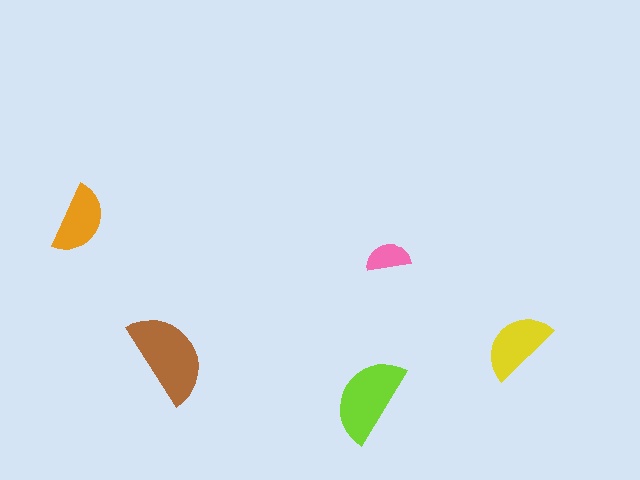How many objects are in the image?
There are 5 objects in the image.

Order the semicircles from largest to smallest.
the brown one, the lime one, the yellow one, the orange one, the pink one.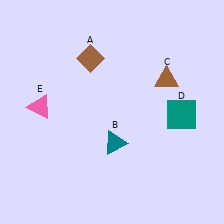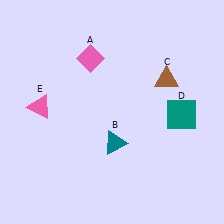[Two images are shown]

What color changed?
The diamond (A) changed from brown in Image 1 to pink in Image 2.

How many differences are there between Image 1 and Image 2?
There is 1 difference between the two images.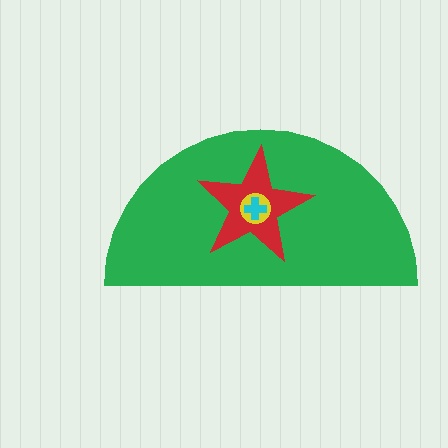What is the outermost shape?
The green semicircle.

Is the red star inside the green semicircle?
Yes.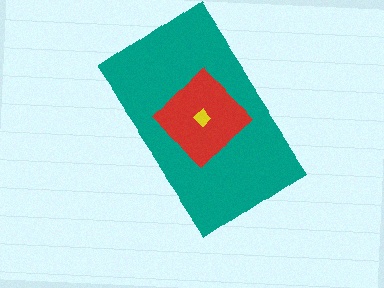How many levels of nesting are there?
3.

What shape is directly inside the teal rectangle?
The red diamond.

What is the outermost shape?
The teal rectangle.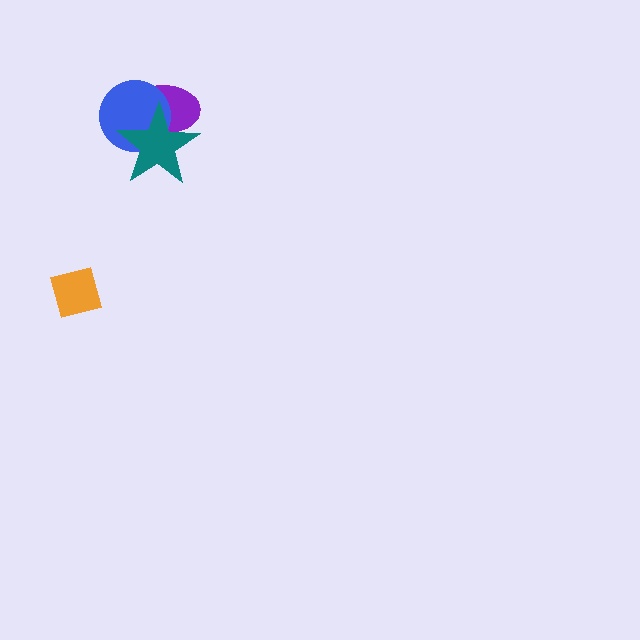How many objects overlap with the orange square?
0 objects overlap with the orange square.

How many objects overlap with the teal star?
2 objects overlap with the teal star.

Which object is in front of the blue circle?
The teal star is in front of the blue circle.